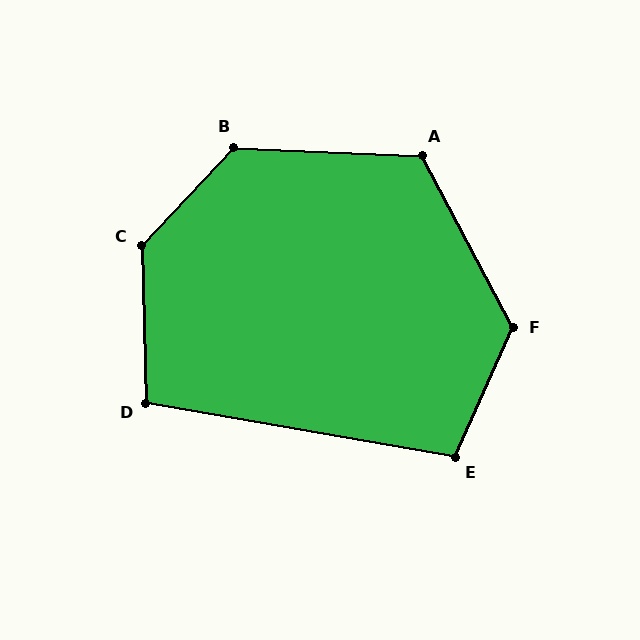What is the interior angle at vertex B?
Approximately 130 degrees (obtuse).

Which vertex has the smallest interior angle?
D, at approximately 101 degrees.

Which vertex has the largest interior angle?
C, at approximately 136 degrees.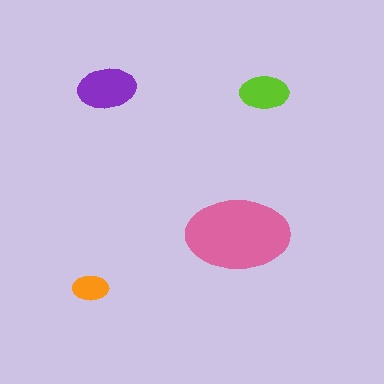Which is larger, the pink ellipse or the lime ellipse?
The pink one.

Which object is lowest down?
The orange ellipse is bottommost.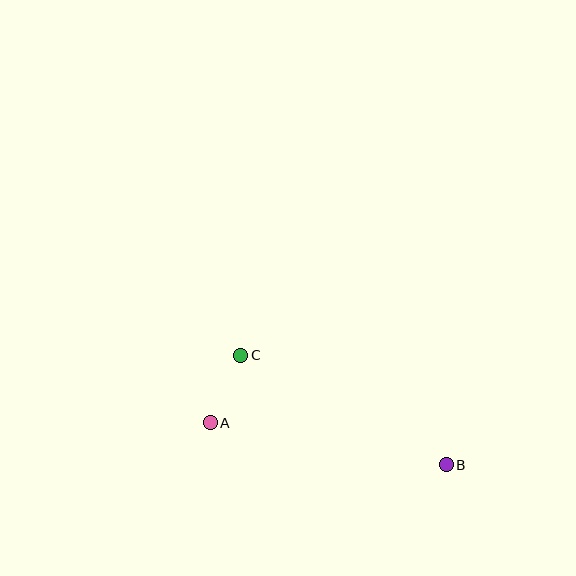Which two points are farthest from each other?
Points A and B are farthest from each other.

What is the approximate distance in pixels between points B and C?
The distance between B and C is approximately 233 pixels.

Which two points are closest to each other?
Points A and C are closest to each other.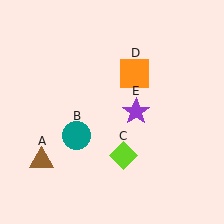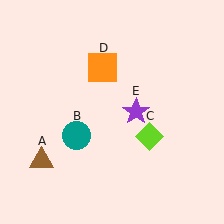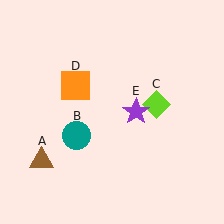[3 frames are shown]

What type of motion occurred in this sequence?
The lime diamond (object C), orange square (object D) rotated counterclockwise around the center of the scene.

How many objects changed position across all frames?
2 objects changed position: lime diamond (object C), orange square (object D).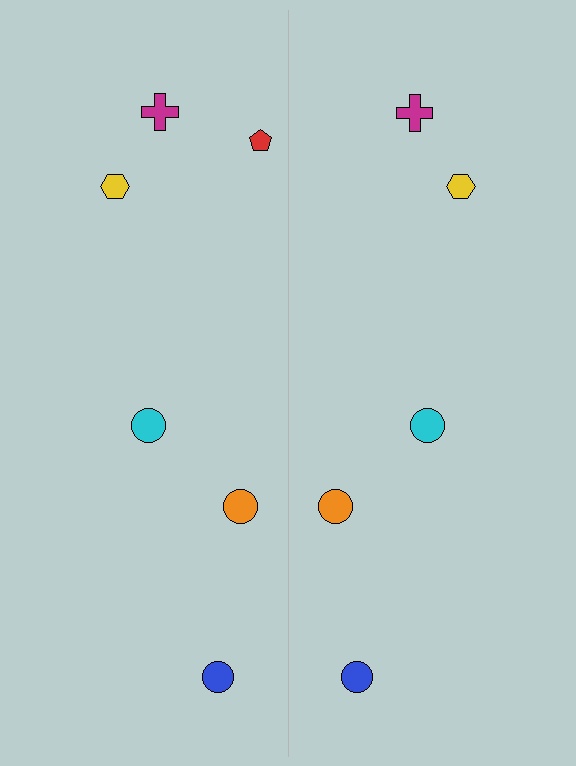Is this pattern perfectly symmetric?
No, the pattern is not perfectly symmetric. A red pentagon is missing from the right side.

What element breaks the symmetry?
A red pentagon is missing from the right side.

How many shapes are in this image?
There are 11 shapes in this image.